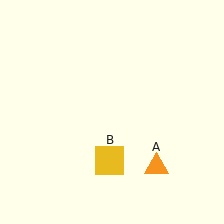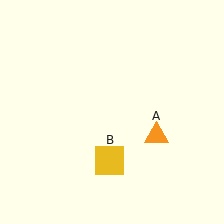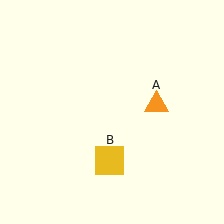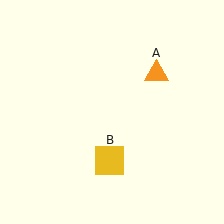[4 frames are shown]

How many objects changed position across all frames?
1 object changed position: orange triangle (object A).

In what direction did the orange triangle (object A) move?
The orange triangle (object A) moved up.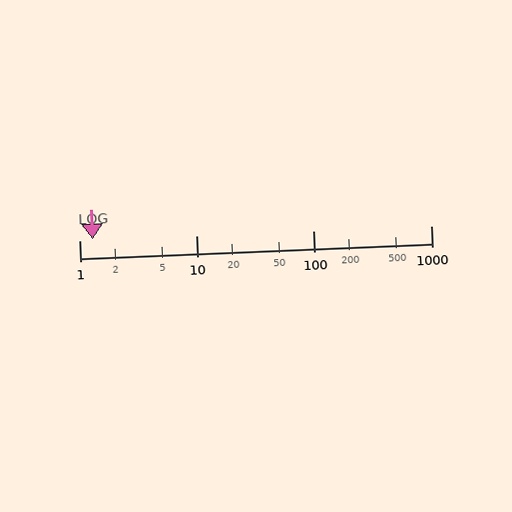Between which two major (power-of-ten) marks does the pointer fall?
The pointer is between 1 and 10.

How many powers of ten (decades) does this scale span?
The scale spans 3 decades, from 1 to 1000.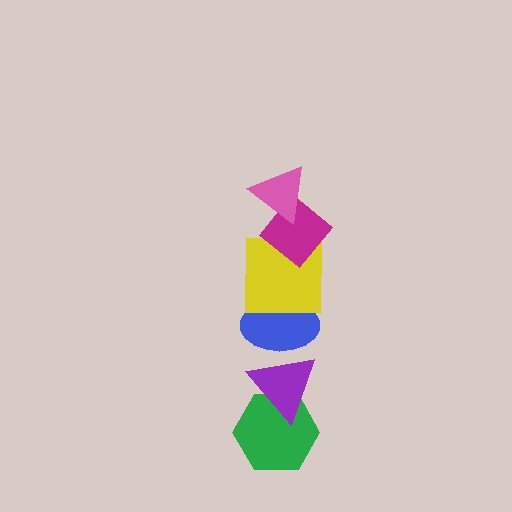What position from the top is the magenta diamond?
The magenta diamond is 2nd from the top.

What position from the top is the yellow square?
The yellow square is 3rd from the top.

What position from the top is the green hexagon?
The green hexagon is 6th from the top.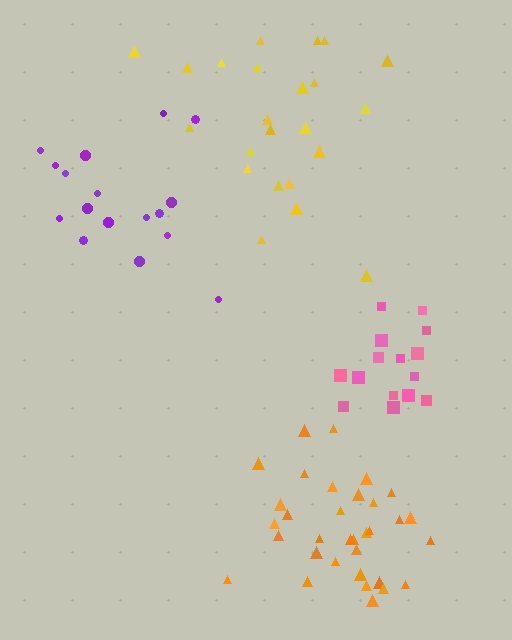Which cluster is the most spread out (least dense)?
Yellow.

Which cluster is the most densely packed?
Orange.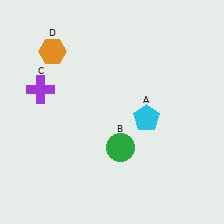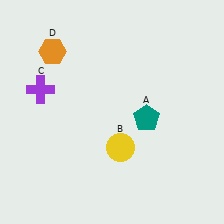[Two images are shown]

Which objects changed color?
A changed from cyan to teal. B changed from green to yellow.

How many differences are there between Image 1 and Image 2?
There are 2 differences between the two images.